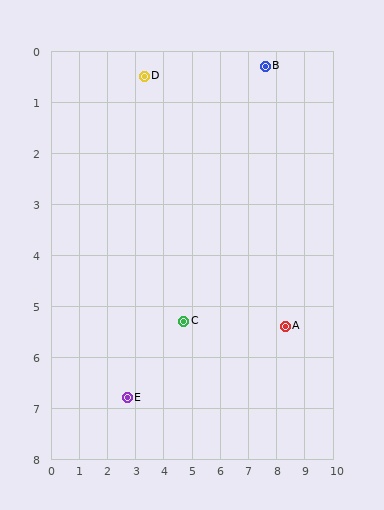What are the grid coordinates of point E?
Point E is at approximately (2.7, 6.8).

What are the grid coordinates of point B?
Point B is at approximately (7.6, 0.3).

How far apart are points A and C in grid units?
Points A and C are about 3.6 grid units apart.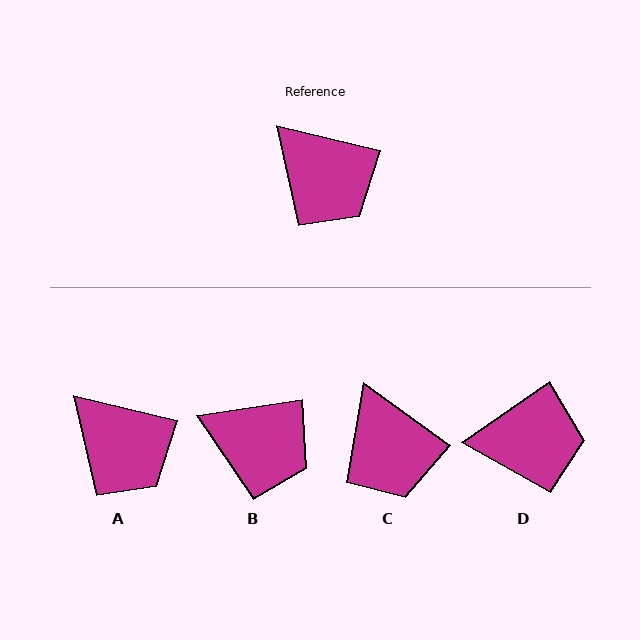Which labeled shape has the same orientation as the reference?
A.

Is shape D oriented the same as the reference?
No, it is off by about 48 degrees.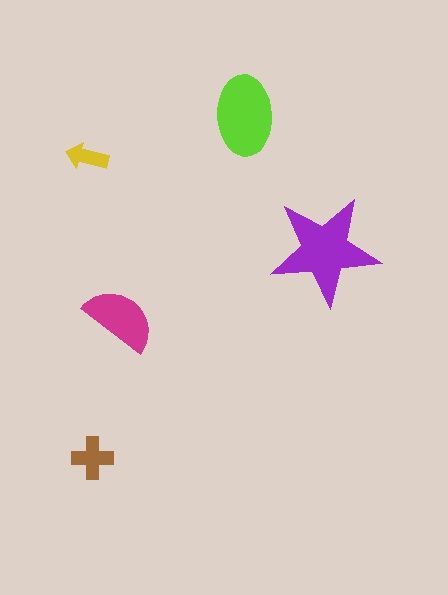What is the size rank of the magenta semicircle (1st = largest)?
3rd.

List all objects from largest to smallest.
The purple star, the lime ellipse, the magenta semicircle, the brown cross, the yellow arrow.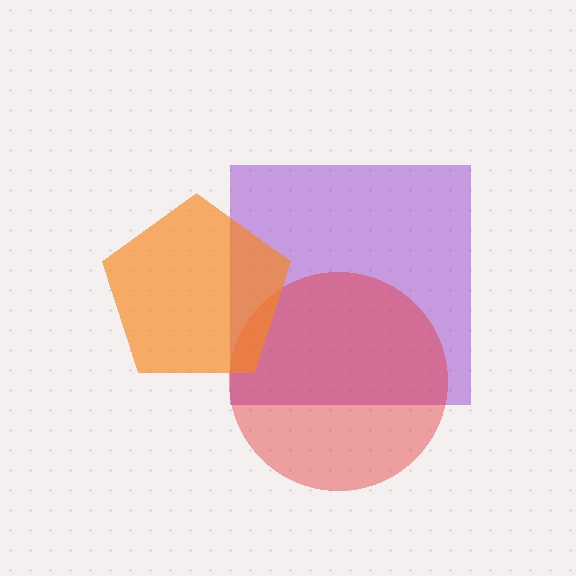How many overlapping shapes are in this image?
There are 3 overlapping shapes in the image.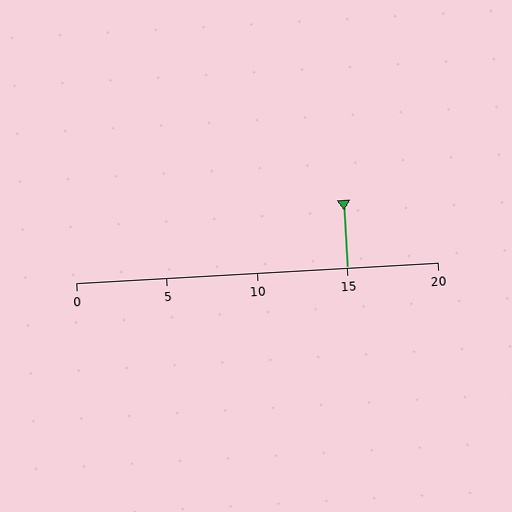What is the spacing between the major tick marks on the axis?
The major ticks are spaced 5 apart.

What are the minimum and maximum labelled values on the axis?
The axis runs from 0 to 20.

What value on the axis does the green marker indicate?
The marker indicates approximately 15.